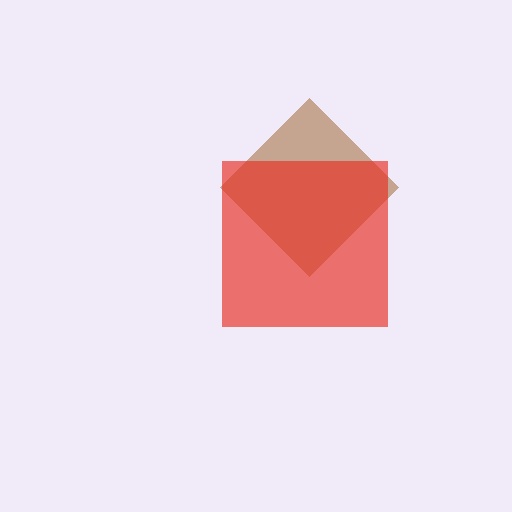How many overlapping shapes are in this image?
There are 2 overlapping shapes in the image.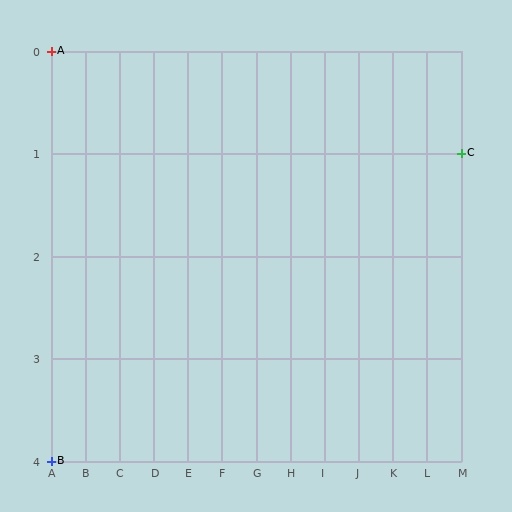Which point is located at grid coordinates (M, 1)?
Point C is at (M, 1).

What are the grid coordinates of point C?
Point C is at grid coordinates (M, 1).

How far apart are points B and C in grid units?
Points B and C are 12 columns and 3 rows apart (about 12.4 grid units diagonally).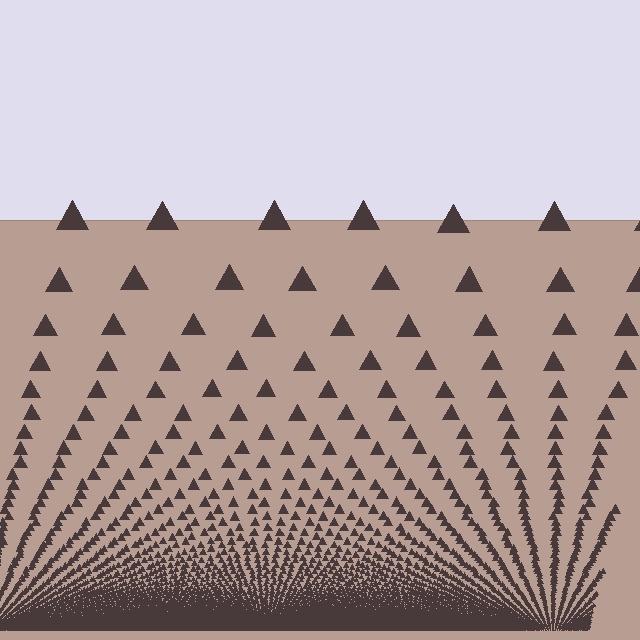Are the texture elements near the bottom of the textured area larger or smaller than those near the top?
Smaller. The gradient is inverted — elements near the bottom are smaller and denser.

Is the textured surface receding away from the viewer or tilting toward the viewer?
The surface appears to tilt toward the viewer. Texture elements get larger and sparser toward the top.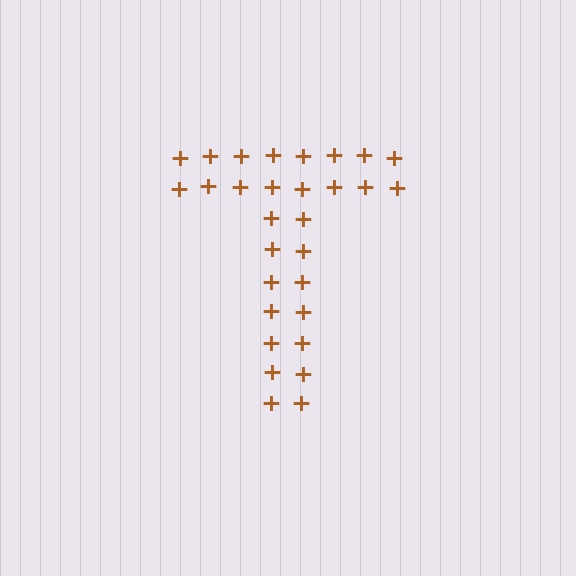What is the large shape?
The large shape is the letter T.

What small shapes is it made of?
It is made of small plus signs.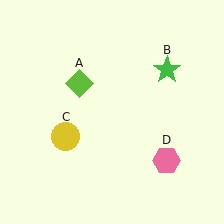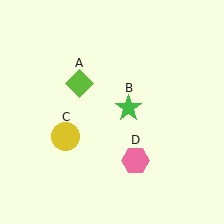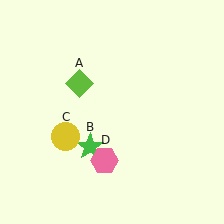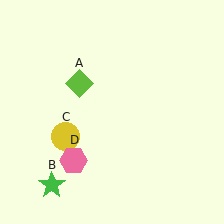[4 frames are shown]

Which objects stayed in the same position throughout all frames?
Lime diamond (object A) and yellow circle (object C) remained stationary.